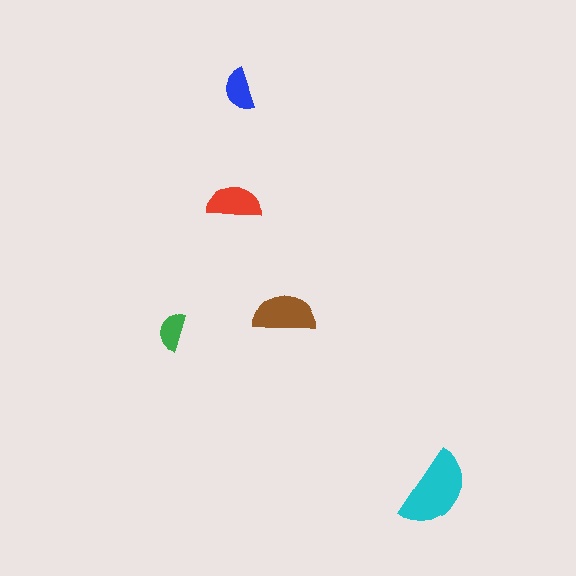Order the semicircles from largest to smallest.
the cyan one, the brown one, the red one, the blue one, the green one.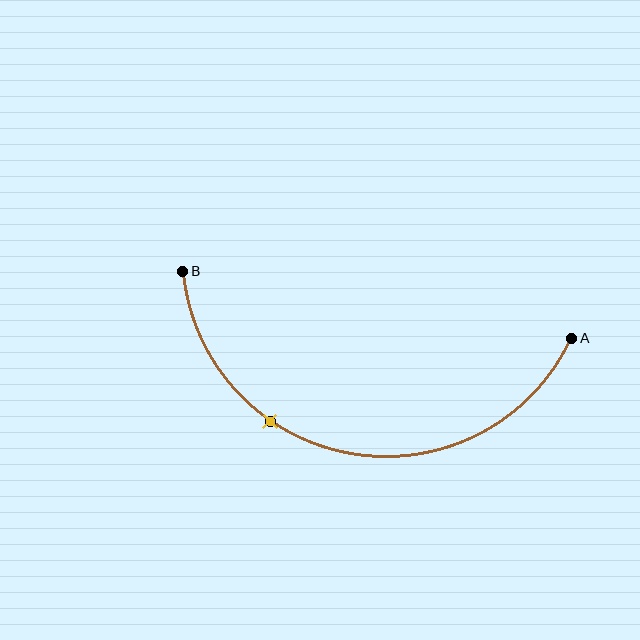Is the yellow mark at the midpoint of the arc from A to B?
No. The yellow mark lies on the arc but is closer to endpoint B. The arc midpoint would be at the point on the curve equidistant along the arc from both A and B.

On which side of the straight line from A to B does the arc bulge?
The arc bulges below the straight line connecting A and B.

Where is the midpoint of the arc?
The arc midpoint is the point on the curve farthest from the straight line joining A and B. It sits below that line.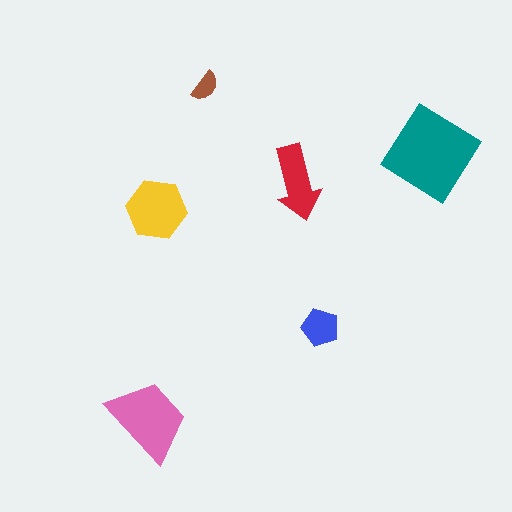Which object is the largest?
The teal diamond.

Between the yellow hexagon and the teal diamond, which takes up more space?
The teal diamond.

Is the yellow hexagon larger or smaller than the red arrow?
Larger.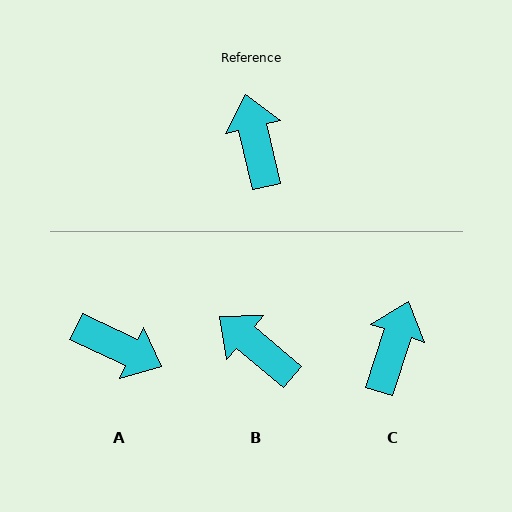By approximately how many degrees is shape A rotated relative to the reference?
Approximately 129 degrees clockwise.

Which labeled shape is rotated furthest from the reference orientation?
A, about 129 degrees away.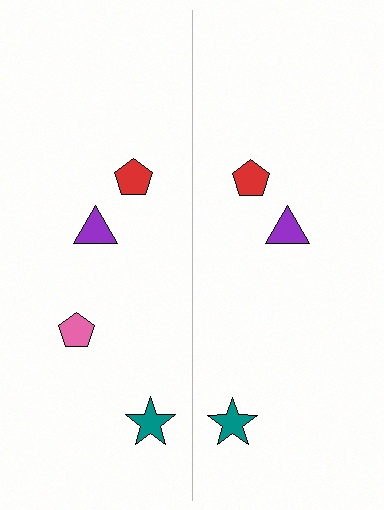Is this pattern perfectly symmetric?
No, the pattern is not perfectly symmetric. A pink pentagon is missing from the right side.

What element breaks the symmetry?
A pink pentagon is missing from the right side.